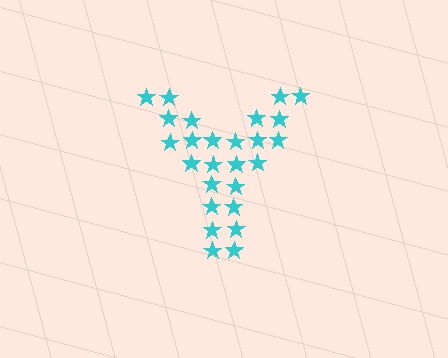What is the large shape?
The large shape is the letter Y.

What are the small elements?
The small elements are stars.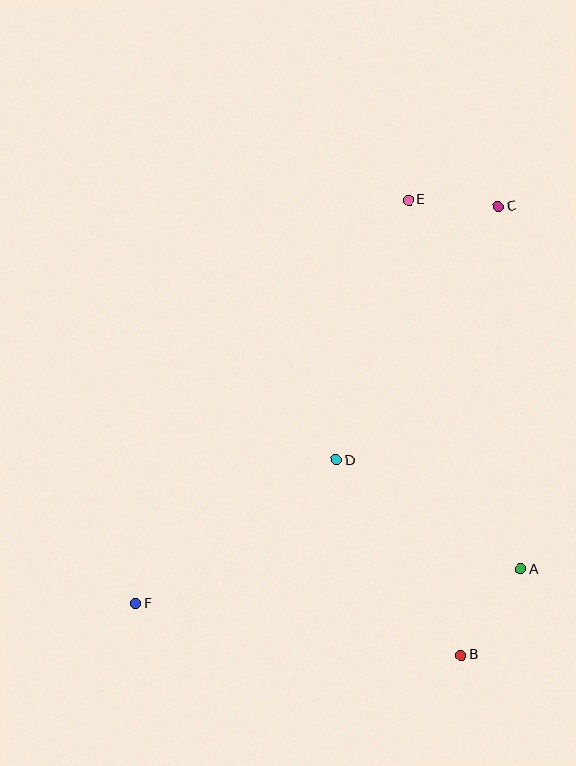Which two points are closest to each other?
Points C and E are closest to each other.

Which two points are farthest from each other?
Points C and F are farthest from each other.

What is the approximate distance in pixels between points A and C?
The distance between A and C is approximately 363 pixels.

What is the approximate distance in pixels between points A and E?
The distance between A and E is approximately 386 pixels.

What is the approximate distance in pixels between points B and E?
The distance between B and E is approximately 458 pixels.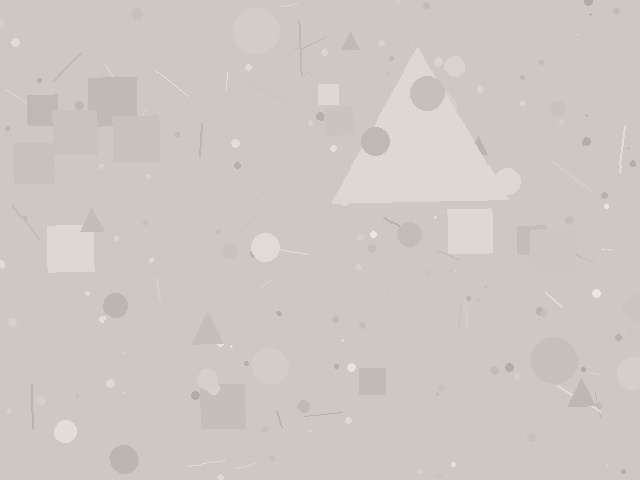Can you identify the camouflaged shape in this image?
The camouflaged shape is a triangle.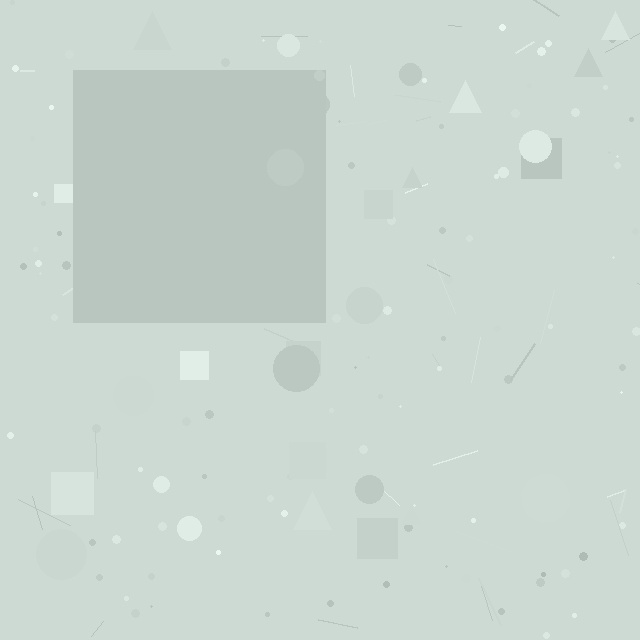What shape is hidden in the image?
A square is hidden in the image.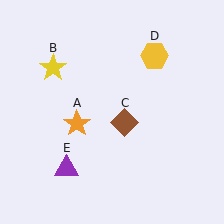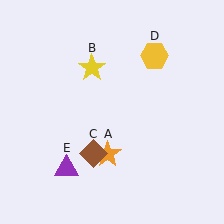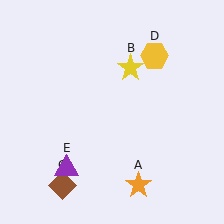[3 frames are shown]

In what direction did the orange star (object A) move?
The orange star (object A) moved down and to the right.